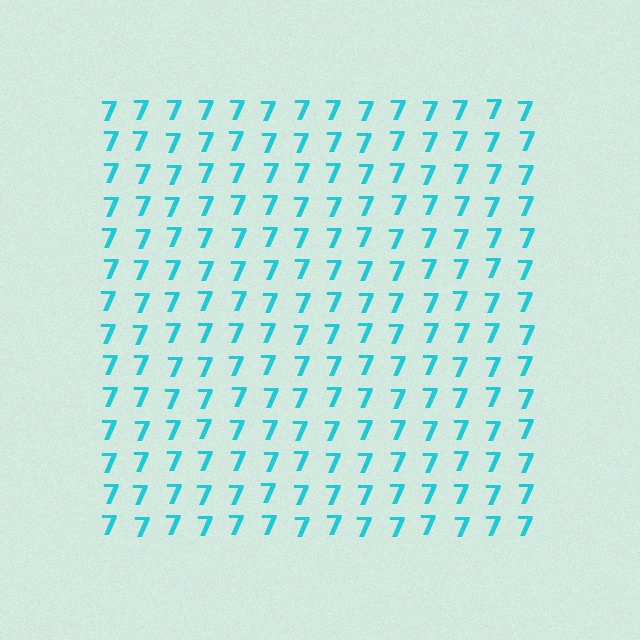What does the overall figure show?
The overall figure shows a square.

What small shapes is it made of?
It is made of small digit 7's.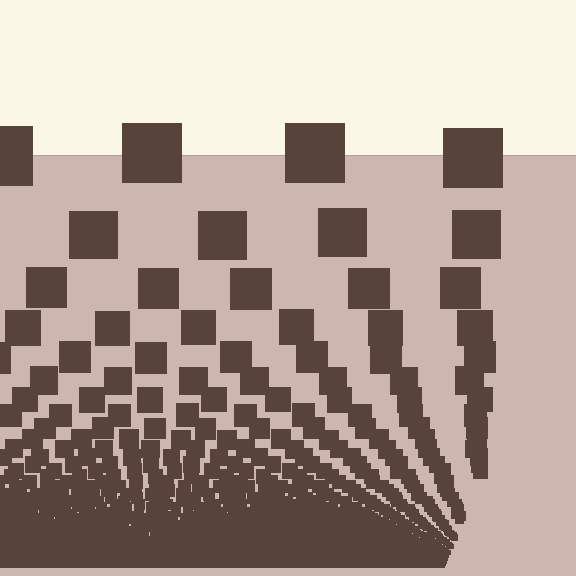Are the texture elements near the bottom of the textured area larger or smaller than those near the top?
Smaller. The gradient is inverted — elements near the bottom are smaller and denser.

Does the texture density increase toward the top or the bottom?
Density increases toward the bottom.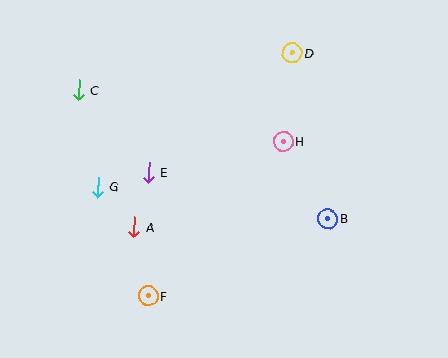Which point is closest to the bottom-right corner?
Point B is closest to the bottom-right corner.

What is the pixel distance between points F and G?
The distance between F and G is 120 pixels.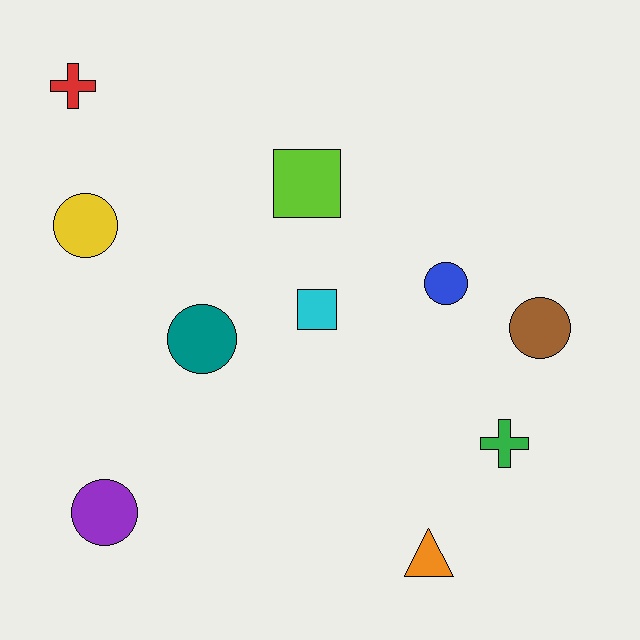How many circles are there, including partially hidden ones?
There are 5 circles.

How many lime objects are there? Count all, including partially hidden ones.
There is 1 lime object.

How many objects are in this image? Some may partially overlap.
There are 10 objects.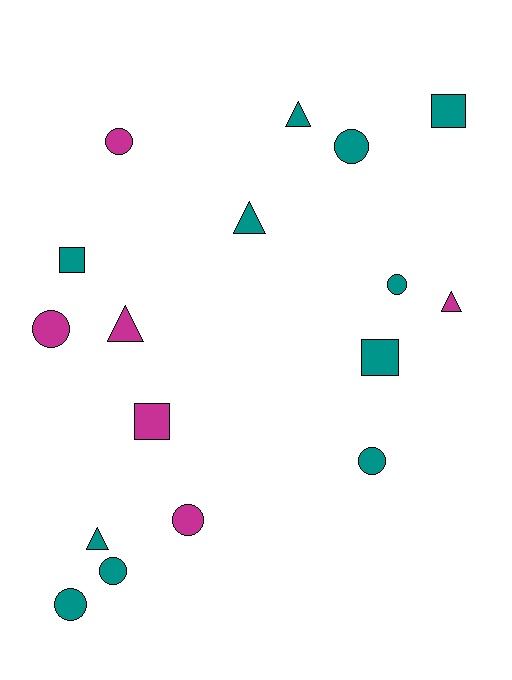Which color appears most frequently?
Teal, with 11 objects.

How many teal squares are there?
There are 3 teal squares.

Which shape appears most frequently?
Circle, with 8 objects.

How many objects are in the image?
There are 17 objects.